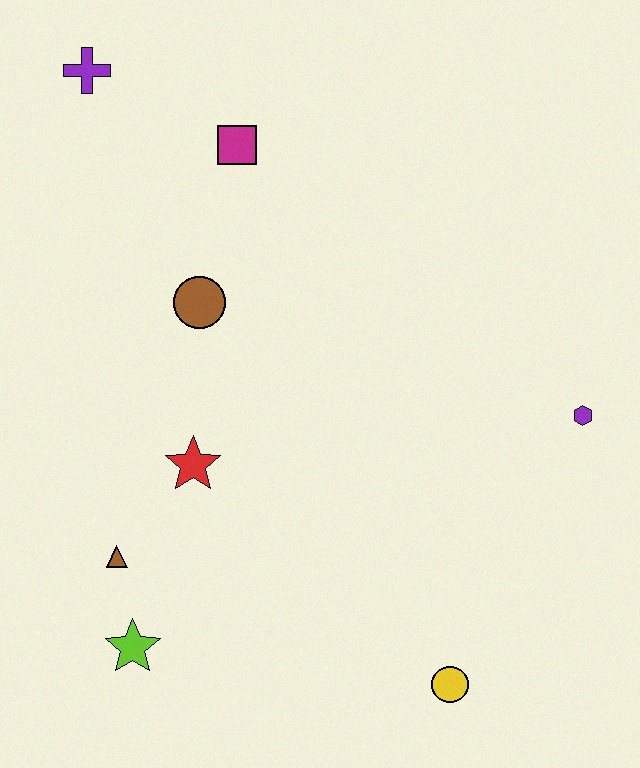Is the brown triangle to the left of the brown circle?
Yes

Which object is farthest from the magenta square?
The yellow circle is farthest from the magenta square.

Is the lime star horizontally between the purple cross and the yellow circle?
Yes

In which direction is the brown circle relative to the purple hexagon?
The brown circle is to the left of the purple hexagon.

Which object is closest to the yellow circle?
The purple hexagon is closest to the yellow circle.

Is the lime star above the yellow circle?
Yes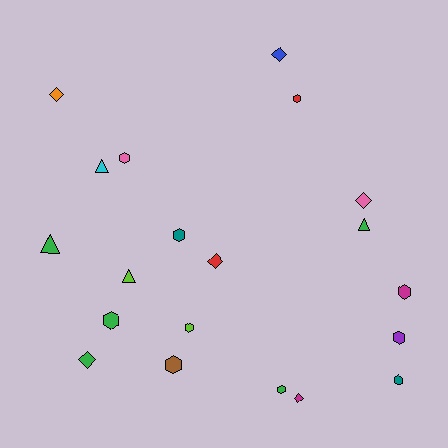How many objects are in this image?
There are 20 objects.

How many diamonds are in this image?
There are 6 diamonds.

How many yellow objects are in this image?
There are no yellow objects.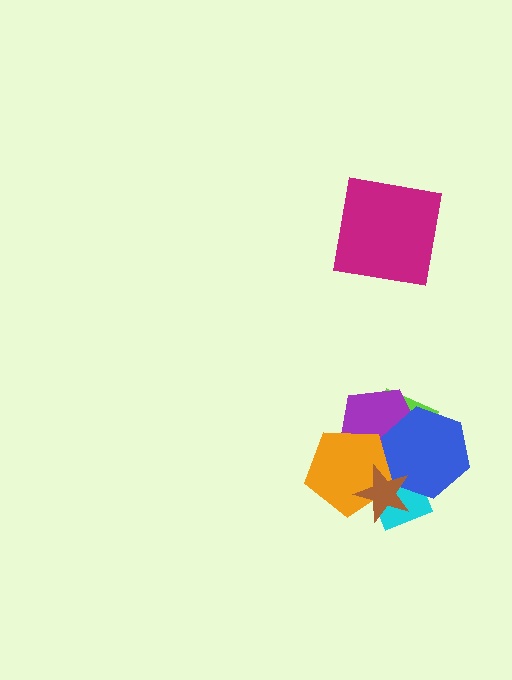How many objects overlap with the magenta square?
0 objects overlap with the magenta square.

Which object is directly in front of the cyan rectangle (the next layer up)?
The purple pentagon is directly in front of the cyan rectangle.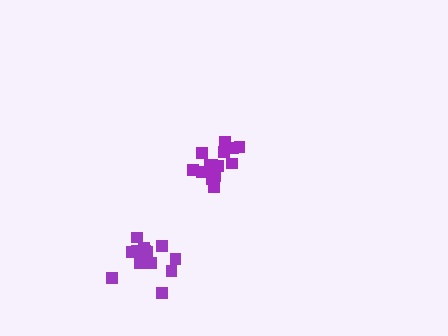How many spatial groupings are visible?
There are 2 spatial groupings.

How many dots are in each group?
Group 1: 16 dots, Group 2: 15 dots (31 total).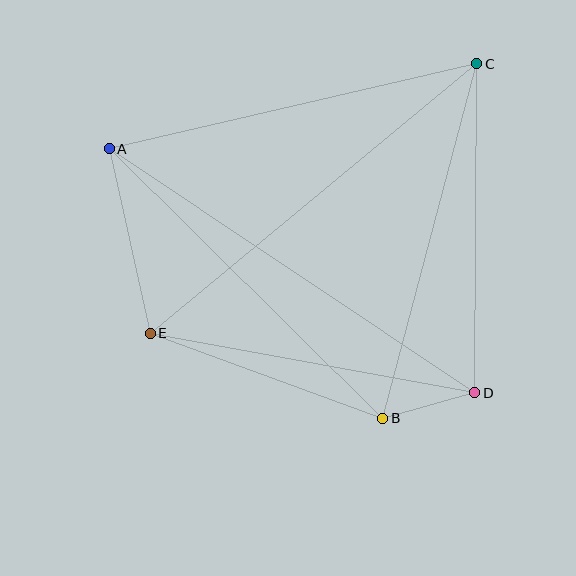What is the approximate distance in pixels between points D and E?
The distance between D and E is approximately 330 pixels.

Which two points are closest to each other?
Points B and D are closest to each other.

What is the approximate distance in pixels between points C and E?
The distance between C and E is approximately 423 pixels.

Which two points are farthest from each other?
Points A and D are farthest from each other.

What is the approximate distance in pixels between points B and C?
The distance between B and C is approximately 366 pixels.